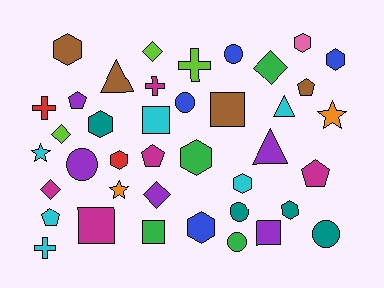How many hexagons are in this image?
There are 9 hexagons.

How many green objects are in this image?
There are 4 green objects.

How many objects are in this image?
There are 40 objects.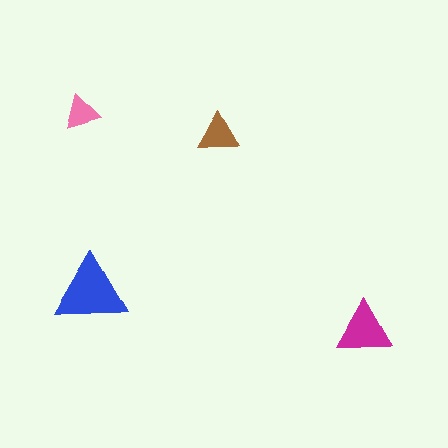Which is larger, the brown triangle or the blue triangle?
The blue one.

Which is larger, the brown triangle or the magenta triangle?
The magenta one.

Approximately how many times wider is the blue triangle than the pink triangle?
About 2 times wider.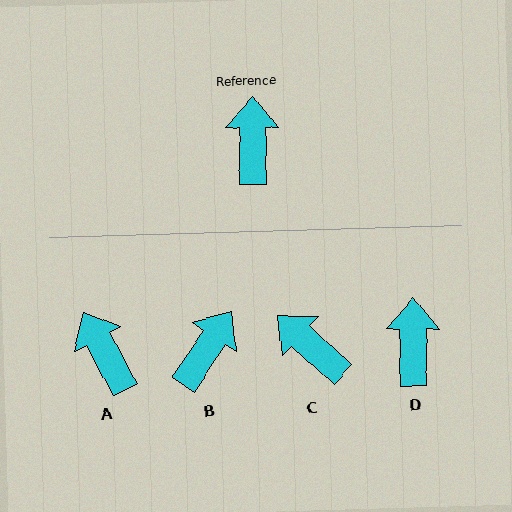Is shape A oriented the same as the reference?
No, it is off by about 29 degrees.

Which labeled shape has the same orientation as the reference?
D.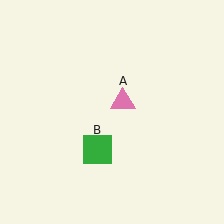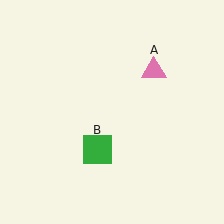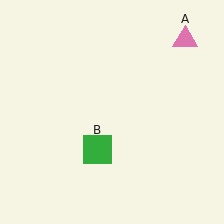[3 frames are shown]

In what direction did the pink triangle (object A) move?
The pink triangle (object A) moved up and to the right.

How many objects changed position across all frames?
1 object changed position: pink triangle (object A).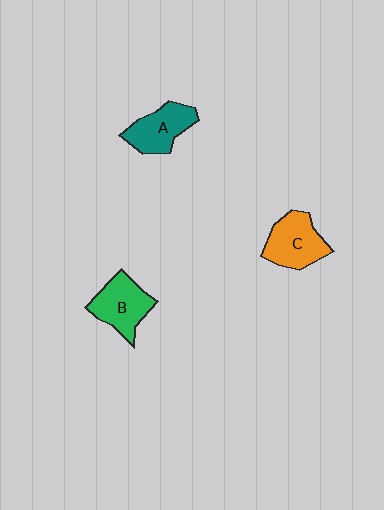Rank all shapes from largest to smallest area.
From largest to smallest: C (orange), B (green), A (teal).